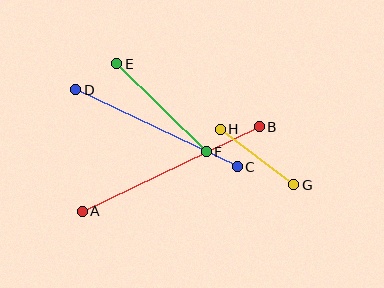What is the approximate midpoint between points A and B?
The midpoint is at approximately (171, 169) pixels.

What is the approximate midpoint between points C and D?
The midpoint is at approximately (156, 128) pixels.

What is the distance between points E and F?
The distance is approximately 126 pixels.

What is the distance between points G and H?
The distance is approximately 92 pixels.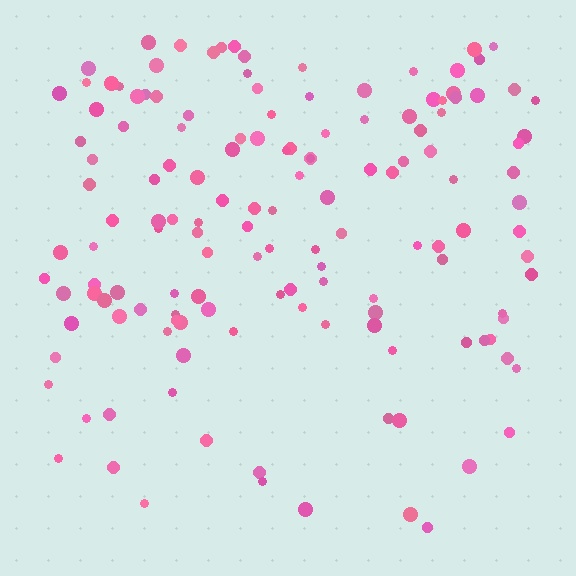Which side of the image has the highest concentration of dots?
The top.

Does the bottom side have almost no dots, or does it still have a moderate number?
Still a moderate number, just noticeably fewer than the top.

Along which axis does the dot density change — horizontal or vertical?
Vertical.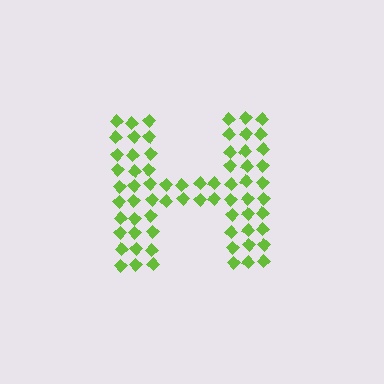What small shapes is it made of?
It is made of small diamonds.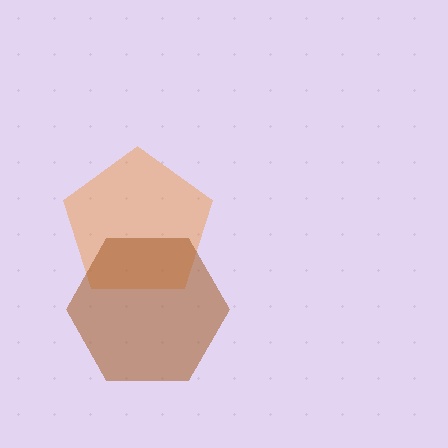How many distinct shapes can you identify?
There are 2 distinct shapes: an orange pentagon, a brown hexagon.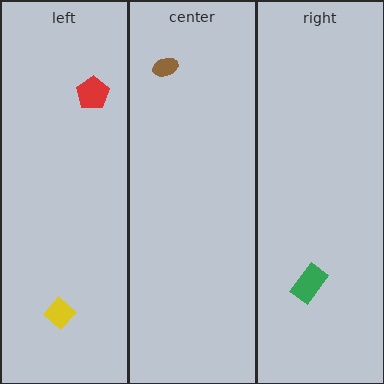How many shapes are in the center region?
1.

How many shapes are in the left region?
2.